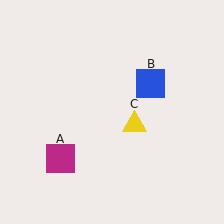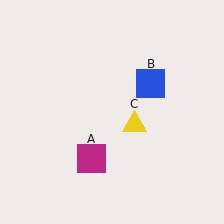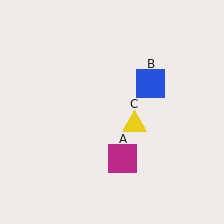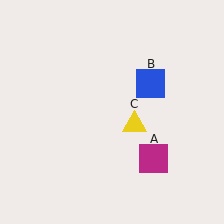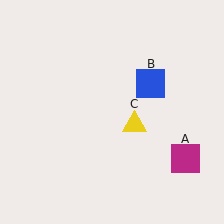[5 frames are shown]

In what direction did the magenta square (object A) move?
The magenta square (object A) moved right.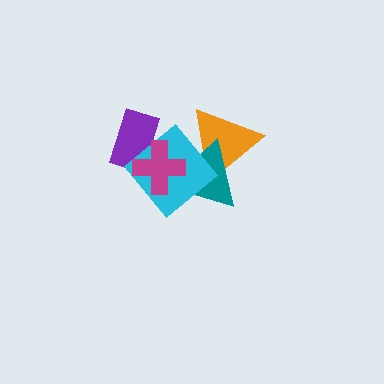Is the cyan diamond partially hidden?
Yes, it is partially covered by another shape.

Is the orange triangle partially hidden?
Yes, it is partially covered by another shape.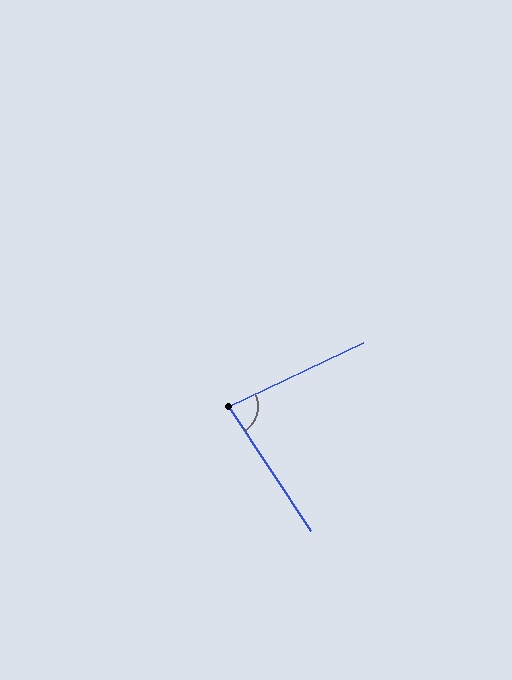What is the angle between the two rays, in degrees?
Approximately 82 degrees.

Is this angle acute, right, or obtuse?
It is acute.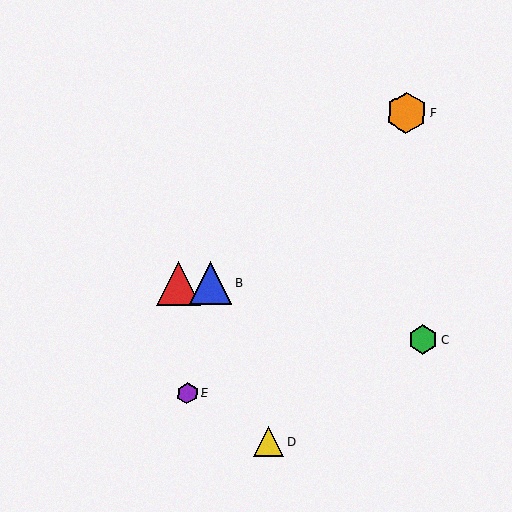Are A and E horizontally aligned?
No, A is at y≈283 and E is at y≈393.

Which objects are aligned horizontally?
Objects A, B are aligned horizontally.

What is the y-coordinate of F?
Object F is at y≈113.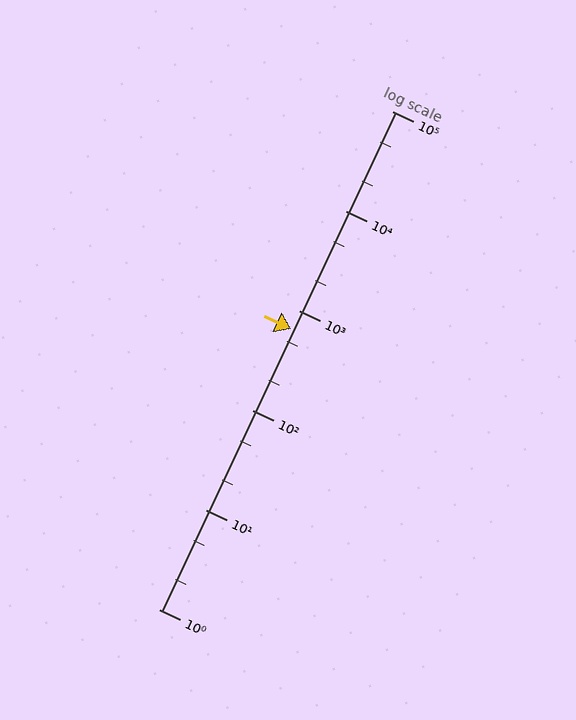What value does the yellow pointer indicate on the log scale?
The pointer indicates approximately 650.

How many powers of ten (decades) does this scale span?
The scale spans 5 decades, from 1 to 100000.